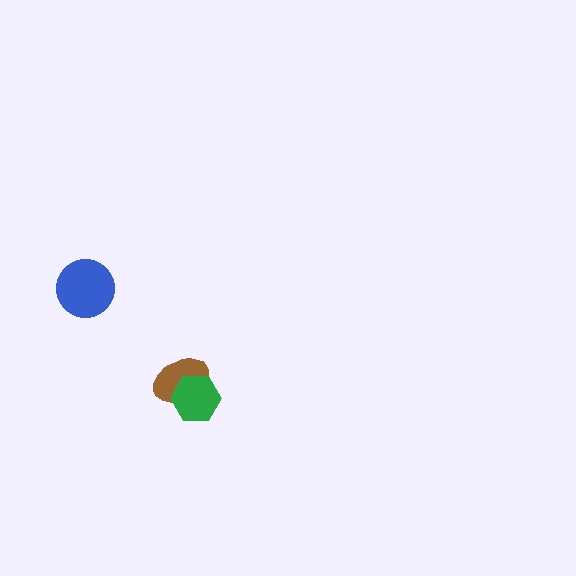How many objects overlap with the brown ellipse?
1 object overlaps with the brown ellipse.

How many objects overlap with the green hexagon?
1 object overlaps with the green hexagon.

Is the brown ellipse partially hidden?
Yes, it is partially covered by another shape.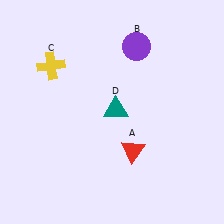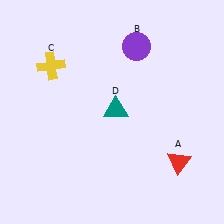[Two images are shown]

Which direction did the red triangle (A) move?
The red triangle (A) moved right.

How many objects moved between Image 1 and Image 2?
1 object moved between the two images.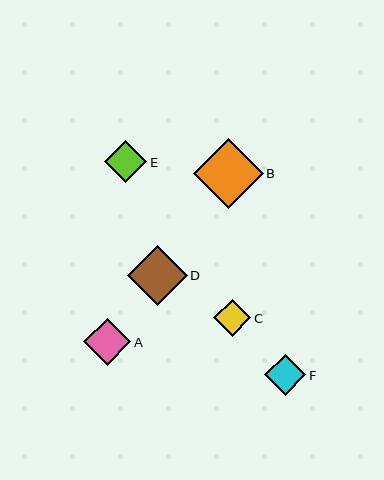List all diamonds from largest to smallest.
From largest to smallest: B, D, A, E, F, C.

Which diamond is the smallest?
Diamond C is the smallest with a size of approximately 37 pixels.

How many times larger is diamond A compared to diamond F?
Diamond A is approximately 1.1 times the size of diamond F.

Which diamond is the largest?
Diamond B is the largest with a size of approximately 70 pixels.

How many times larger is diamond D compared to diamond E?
Diamond D is approximately 1.4 times the size of diamond E.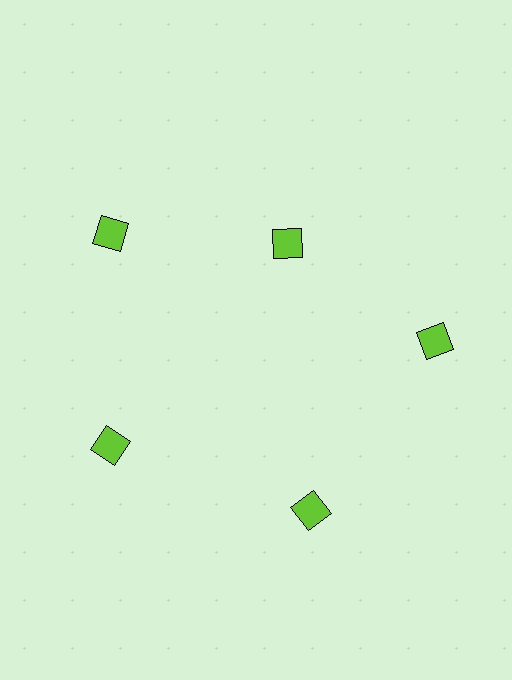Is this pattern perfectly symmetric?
No. The 5 lime diamonds are arranged in a ring, but one element near the 1 o'clock position is pulled inward toward the center, breaking the 5-fold rotational symmetry.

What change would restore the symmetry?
The symmetry would be restored by moving it outward, back onto the ring so that all 5 diamonds sit at equal angles and equal distance from the center.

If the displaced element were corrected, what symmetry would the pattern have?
It would have 5-fold rotational symmetry — the pattern would map onto itself every 72 degrees.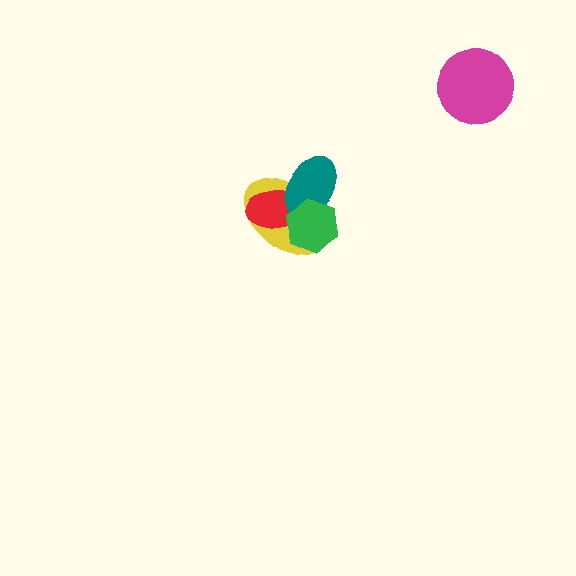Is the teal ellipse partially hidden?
Yes, it is partially covered by another shape.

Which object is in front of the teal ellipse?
The green hexagon is in front of the teal ellipse.